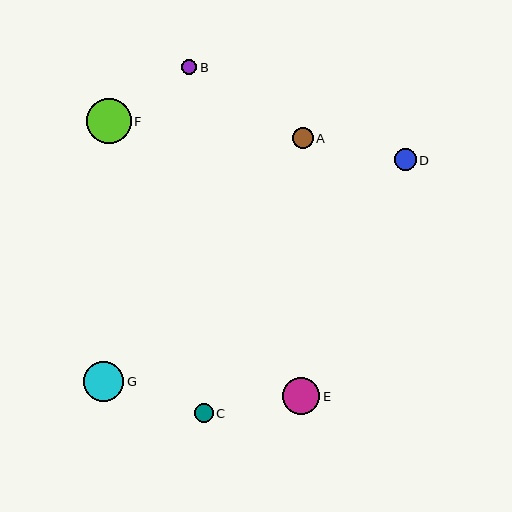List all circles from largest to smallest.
From largest to smallest: F, G, E, D, A, C, B.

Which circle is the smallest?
Circle B is the smallest with a size of approximately 15 pixels.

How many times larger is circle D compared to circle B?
Circle D is approximately 1.4 times the size of circle B.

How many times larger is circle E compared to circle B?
Circle E is approximately 2.5 times the size of circle B.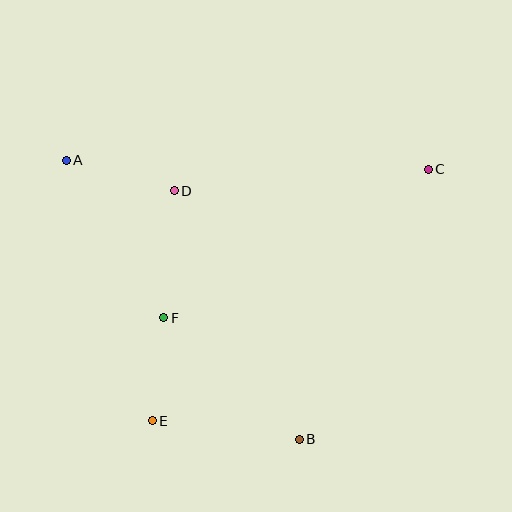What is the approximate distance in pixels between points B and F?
The distance between B and F is approximately 182 pixels.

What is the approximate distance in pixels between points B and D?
The distance between B and D is approximately 279 pixels.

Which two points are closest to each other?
Points E and F are closest to each other.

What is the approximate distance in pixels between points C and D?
The distance between C and D is approximately 255 pixels.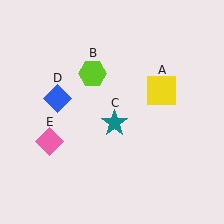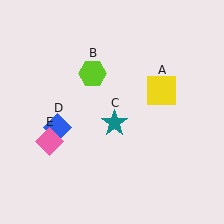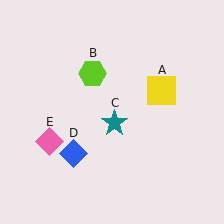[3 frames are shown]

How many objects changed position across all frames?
1 object changed position: blue diamond (object D).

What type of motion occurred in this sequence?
The blue diamond (object D) rotated counterclockwise around the center of the scene.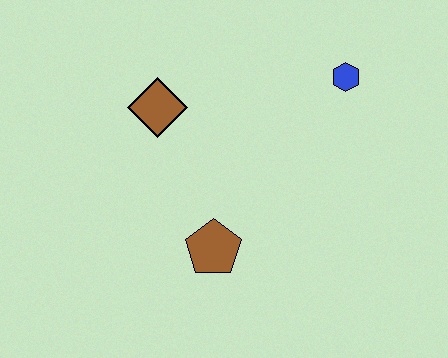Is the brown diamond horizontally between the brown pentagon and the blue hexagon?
No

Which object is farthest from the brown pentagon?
The blue hexagon is farthest from the brown pentagon.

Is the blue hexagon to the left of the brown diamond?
No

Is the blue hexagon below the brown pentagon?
No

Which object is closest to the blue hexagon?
The brown diamond is closest to the blue hexagon.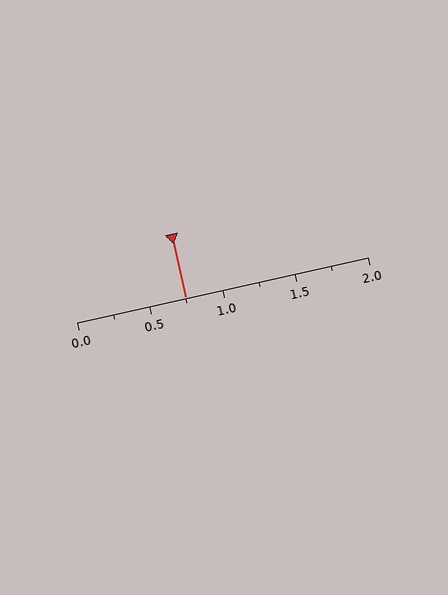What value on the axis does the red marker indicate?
The marker indicates approximately 0.75.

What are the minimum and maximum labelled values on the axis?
The axis runs from 0.0 to 2.0.